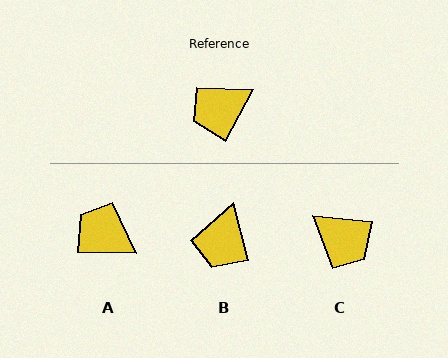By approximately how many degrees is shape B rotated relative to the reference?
Approximately 43 degrees counter-clockwise.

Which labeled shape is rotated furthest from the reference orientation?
C, about 111 degrees away.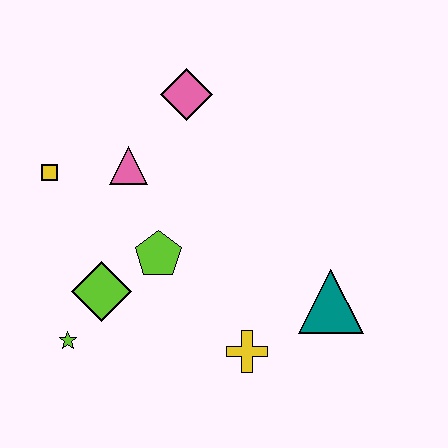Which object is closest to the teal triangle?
The yellow cross is closest to the teal triangle.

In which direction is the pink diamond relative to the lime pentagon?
The pink diamond is above the lime pentagon.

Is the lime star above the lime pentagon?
No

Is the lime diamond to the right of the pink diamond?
No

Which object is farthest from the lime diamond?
The teal triangle is farthest from the lime diamond.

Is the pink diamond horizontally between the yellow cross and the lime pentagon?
Yes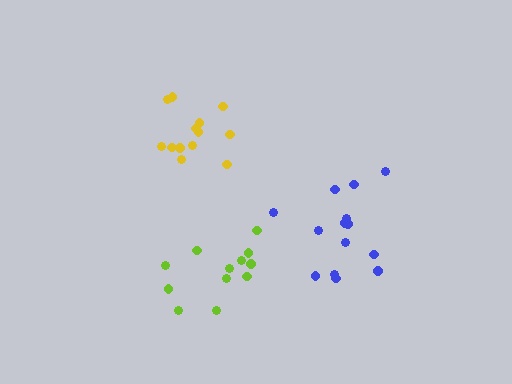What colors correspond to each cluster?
The clusters are colored: blue, lime, yellow.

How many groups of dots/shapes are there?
There are 3 groups.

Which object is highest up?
The yellow cluster is topmost.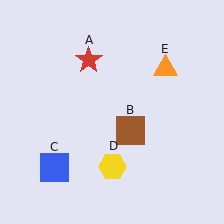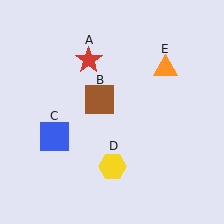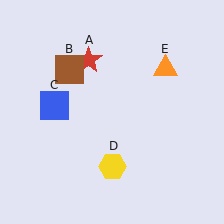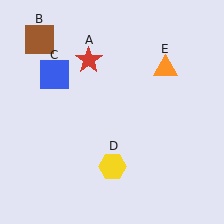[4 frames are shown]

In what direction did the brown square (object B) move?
The brown square (object B) moved up and to the left.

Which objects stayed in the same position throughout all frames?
Red star (object A) and yellow hexagon (object D) and orange triangle (object E) remained stationary.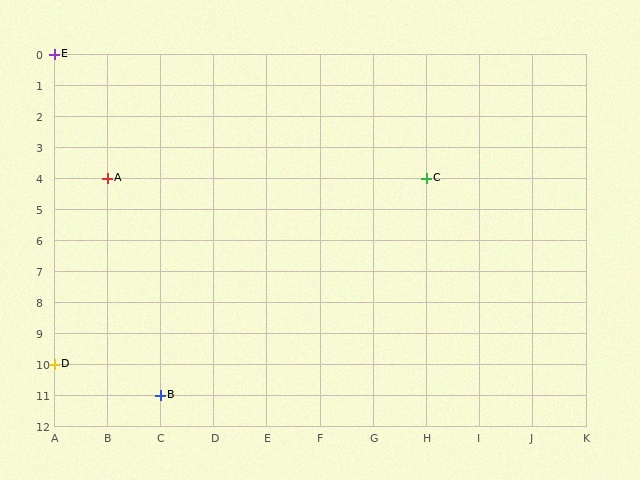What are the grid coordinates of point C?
Point C is at grid coordinates (H, 4).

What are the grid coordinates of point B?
Point B is at grid coordinates (C, 11).